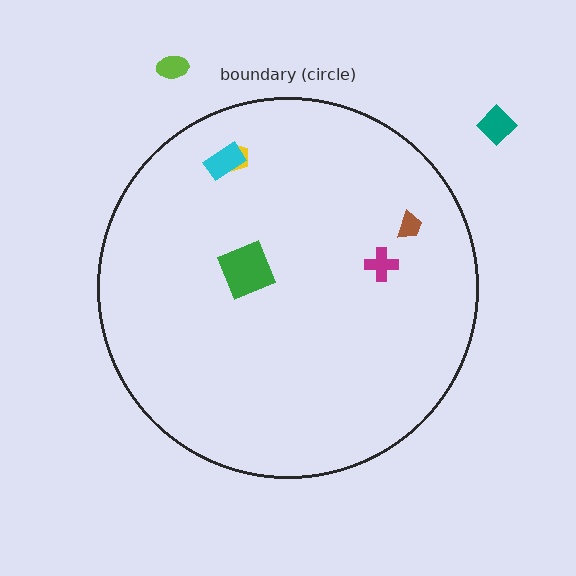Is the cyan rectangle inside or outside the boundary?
Inside.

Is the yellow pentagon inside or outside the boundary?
Inside.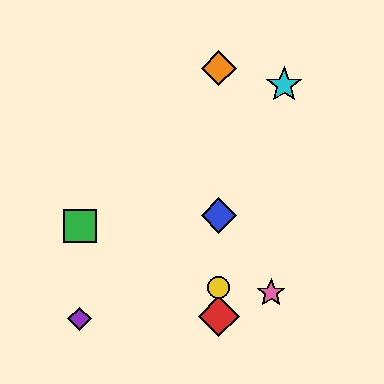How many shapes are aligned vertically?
4 shapes (the red diamond, the blue diamond, the yellow circle, the orange diamond) are aligned vertically.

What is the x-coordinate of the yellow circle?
The yellow circle is at x≈219.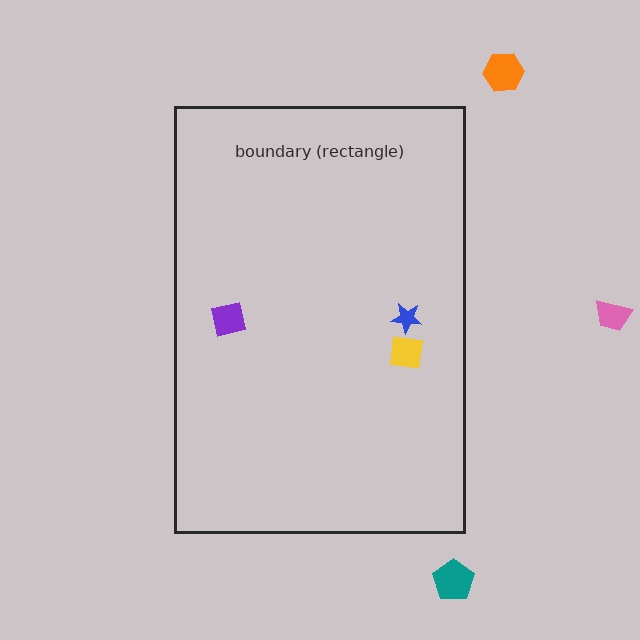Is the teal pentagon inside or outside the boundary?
Outside.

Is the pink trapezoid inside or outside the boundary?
Outside.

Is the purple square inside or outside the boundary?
Inside.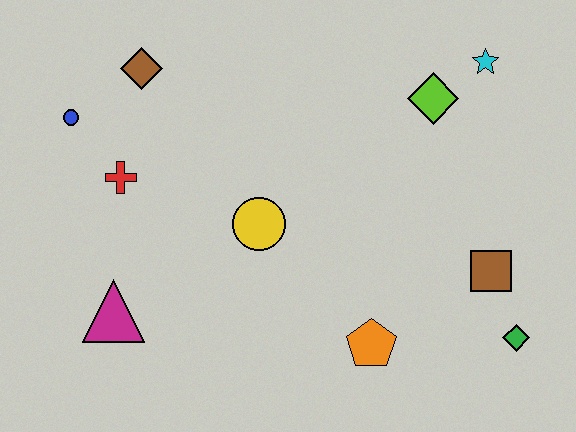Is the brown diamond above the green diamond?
Yes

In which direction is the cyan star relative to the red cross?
The cyan star is to the right of the red cross.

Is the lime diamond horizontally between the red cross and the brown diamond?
No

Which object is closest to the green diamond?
The brown square is closest to the green diamond.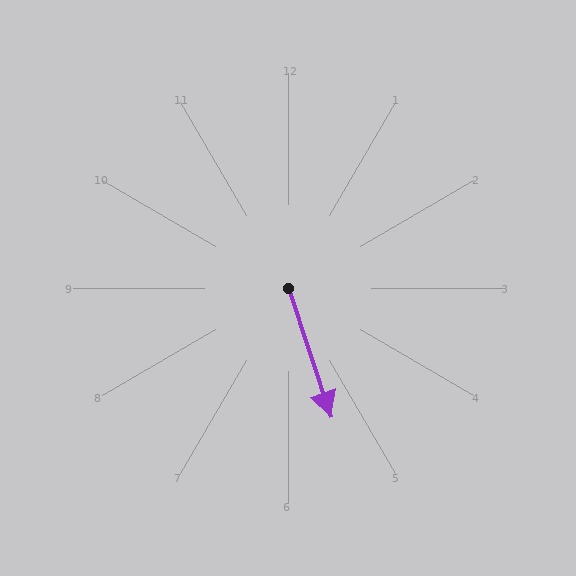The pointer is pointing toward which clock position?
Roughly 5 o'clock.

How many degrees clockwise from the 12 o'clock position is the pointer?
Approximately 162 degrees.